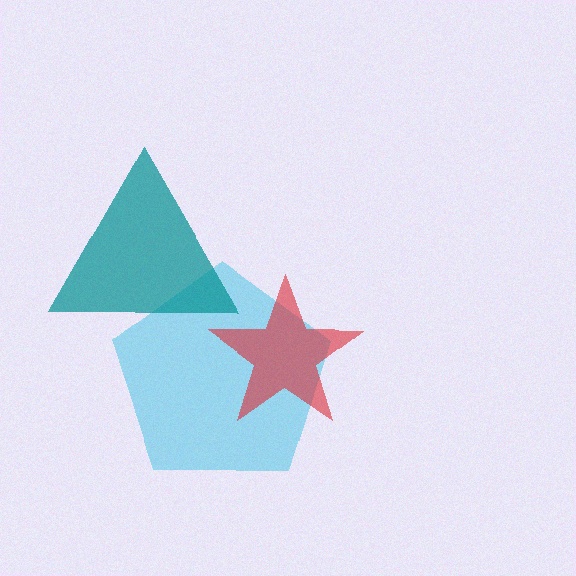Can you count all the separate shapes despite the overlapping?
Yes, there are 3 separate shapes.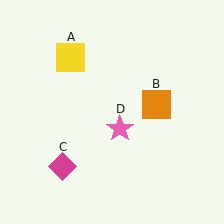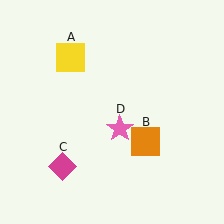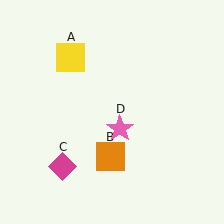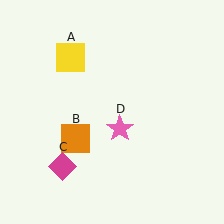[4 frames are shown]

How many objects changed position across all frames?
1 object changed position: orange square (object B).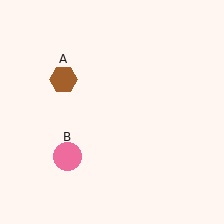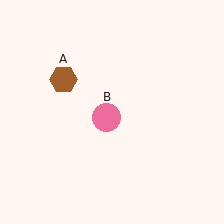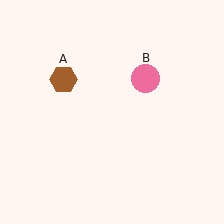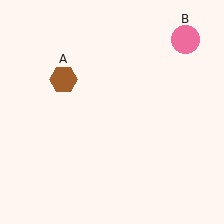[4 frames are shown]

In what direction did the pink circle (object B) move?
The pink circle (object B) moved up and to the right.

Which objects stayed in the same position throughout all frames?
Brown hexagon (object A) remained stationary.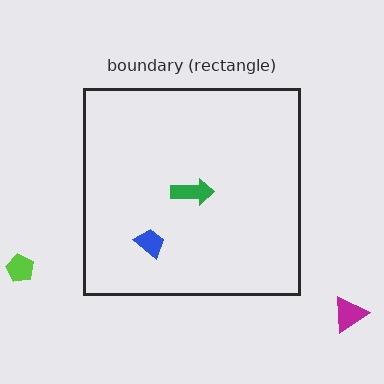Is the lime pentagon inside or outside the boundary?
Outside.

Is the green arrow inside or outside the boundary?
Inside.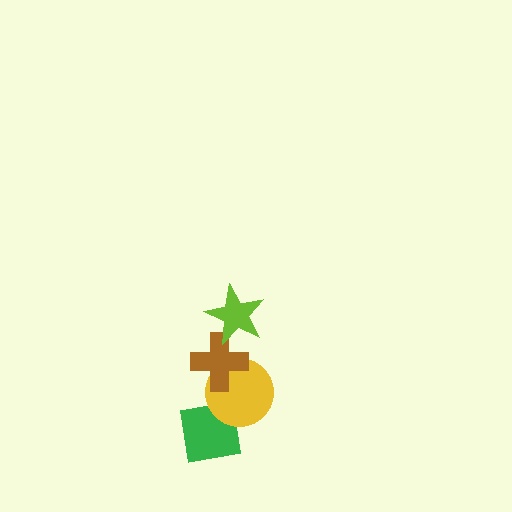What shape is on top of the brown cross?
The lime star is on top of the brown cross.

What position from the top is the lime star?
The lime star is 1st from the top.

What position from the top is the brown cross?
The brown cross is 2nd from the top.